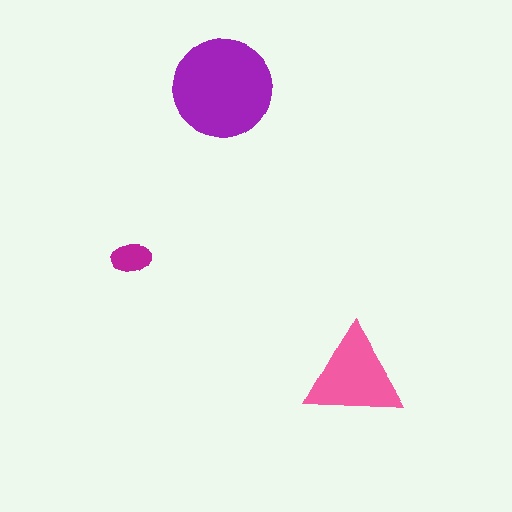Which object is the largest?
The purple circle.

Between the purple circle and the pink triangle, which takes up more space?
The purple circle.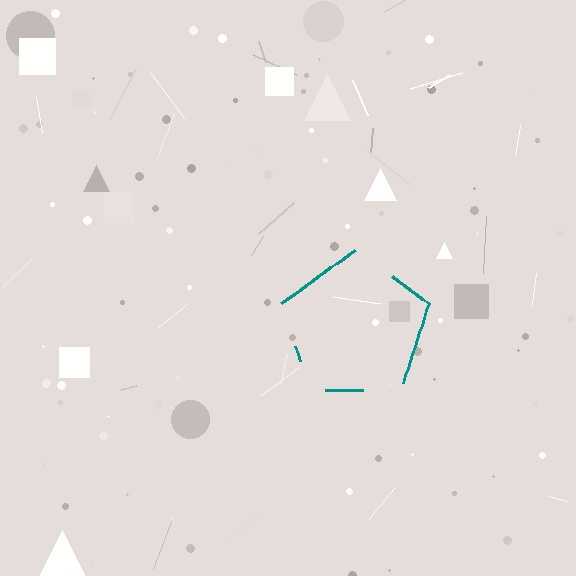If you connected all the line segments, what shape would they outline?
They would outline a pentagon.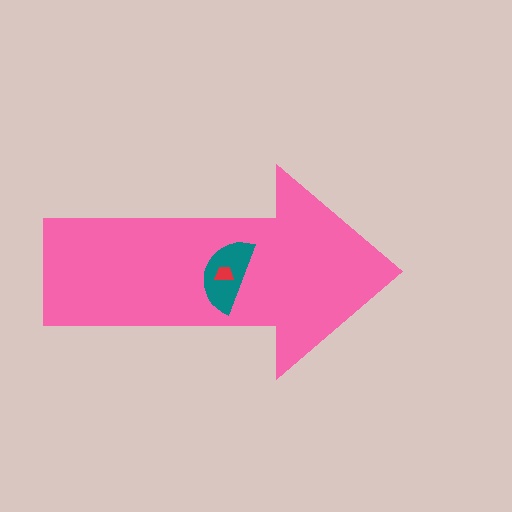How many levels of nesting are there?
3.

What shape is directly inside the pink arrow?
The teal semicircle.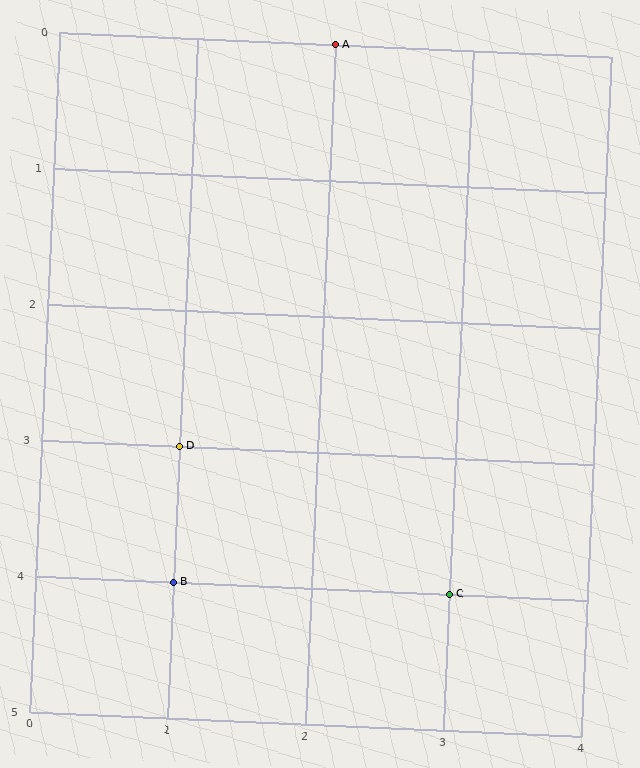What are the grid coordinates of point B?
Point B is at grid coordinates (1, 4).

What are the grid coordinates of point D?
Point D is at grid coordinates (1, 3).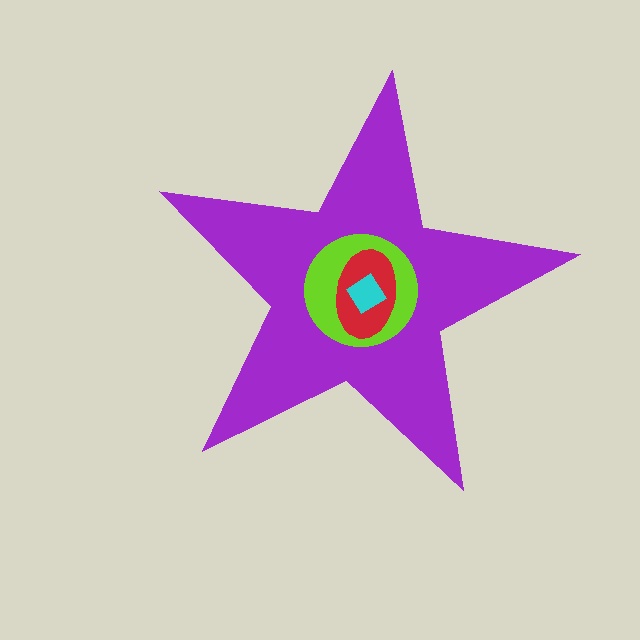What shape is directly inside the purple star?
The lime circle.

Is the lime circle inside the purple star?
Yes.